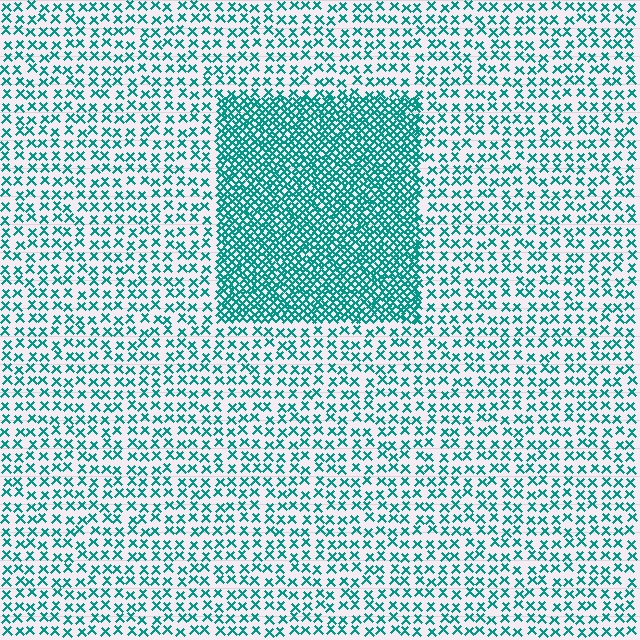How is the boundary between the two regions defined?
The boundary is defined by a change in element density (approximately 2.8x ratio). All elements are the same color, size, and shape.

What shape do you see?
I see a rectangle.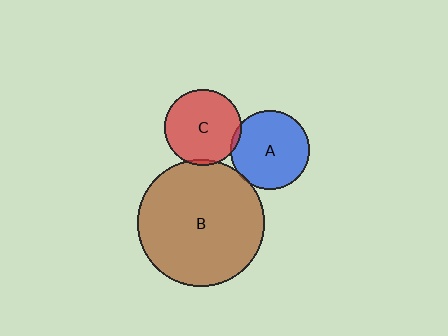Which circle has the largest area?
Circle B (brown).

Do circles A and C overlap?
Yes.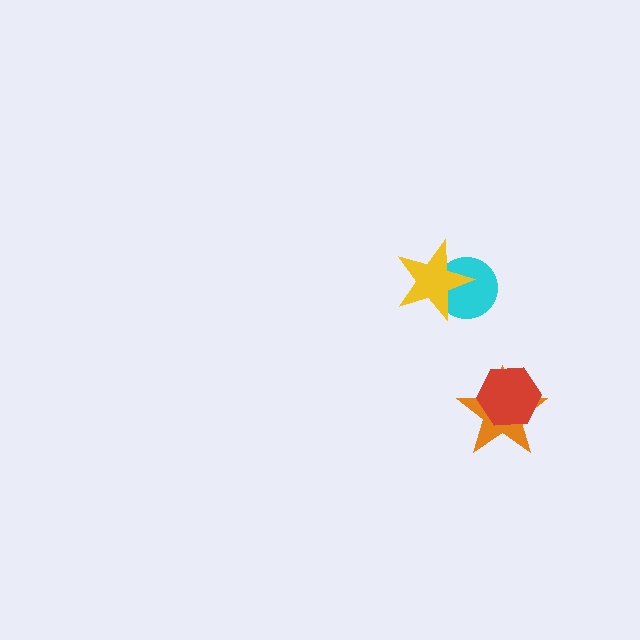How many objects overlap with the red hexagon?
1 object overlaps with the red hexagon.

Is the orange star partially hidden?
Yes, it is partially covered by another shape.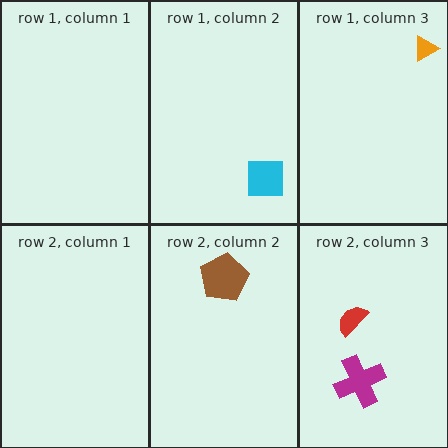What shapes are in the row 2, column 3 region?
The red semicircle, the magenta cross.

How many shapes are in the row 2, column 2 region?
1.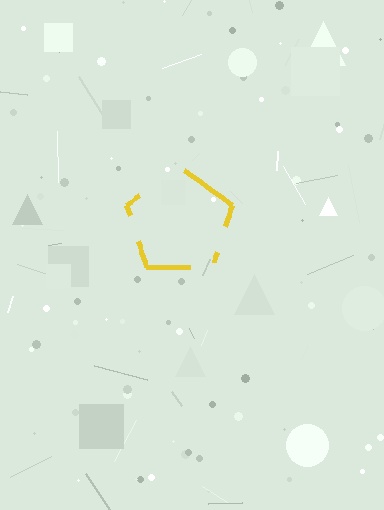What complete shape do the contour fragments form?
The contour fragments form a pentagon.